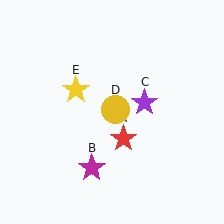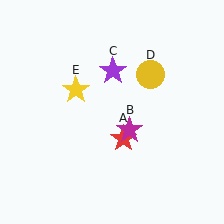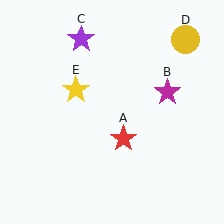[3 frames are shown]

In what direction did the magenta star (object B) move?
The magenta star (object B) moved up and to the right.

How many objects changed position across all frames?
3 objects changed position: magenta star (object B), purple star (object C), yellow circle (object D).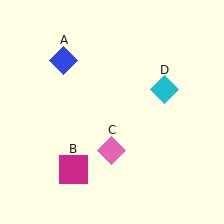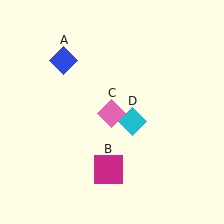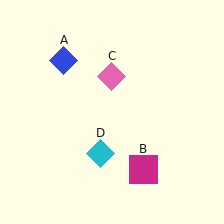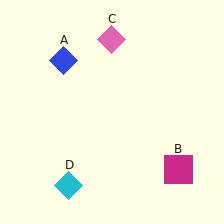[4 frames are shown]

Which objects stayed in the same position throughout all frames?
Blue diamond (object A) remained stationary.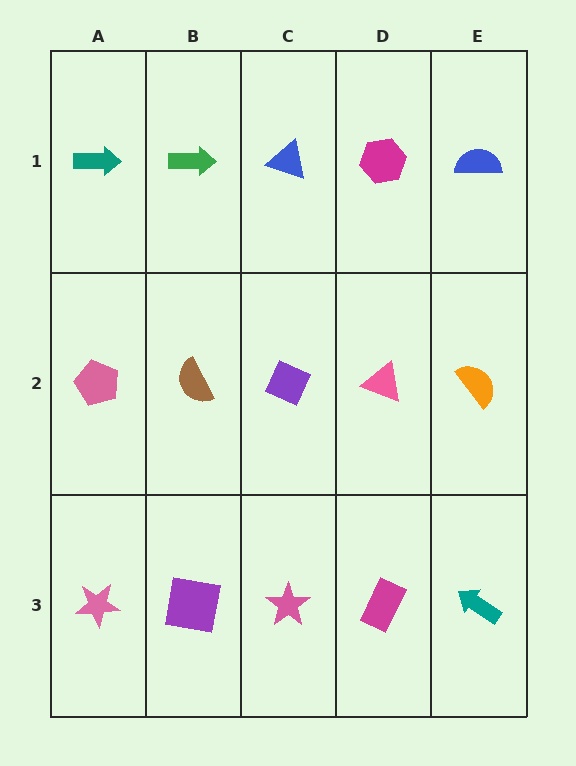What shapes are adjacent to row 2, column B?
A green arrow (row 1, column B), a purple square (row 3, column B), a pink pentagon (row 2, column A), a purple diamond (row 2, column C).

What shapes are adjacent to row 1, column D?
A pink triangle (row 2, column D), a blue triangle (row 1, column C), a blue semicircle (row 1, column E).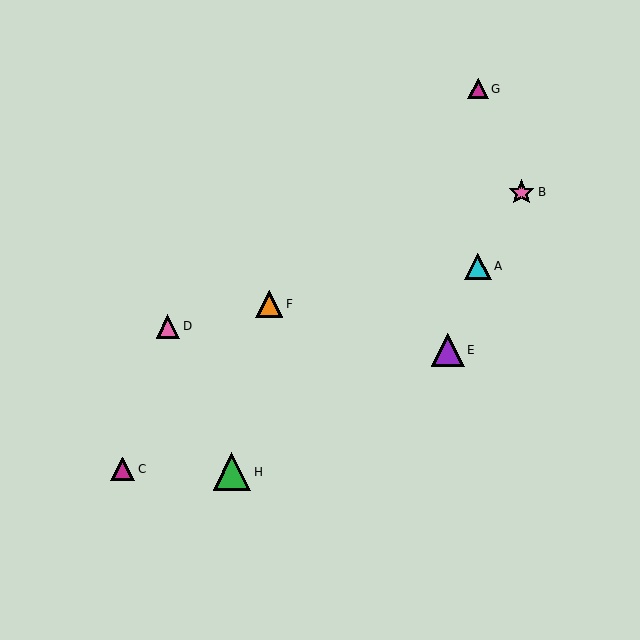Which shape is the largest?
The green triangle (labeled H) is the largest.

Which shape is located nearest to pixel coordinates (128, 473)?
The magenta triangle (labeled C) at (123, 469) is nearest to that location.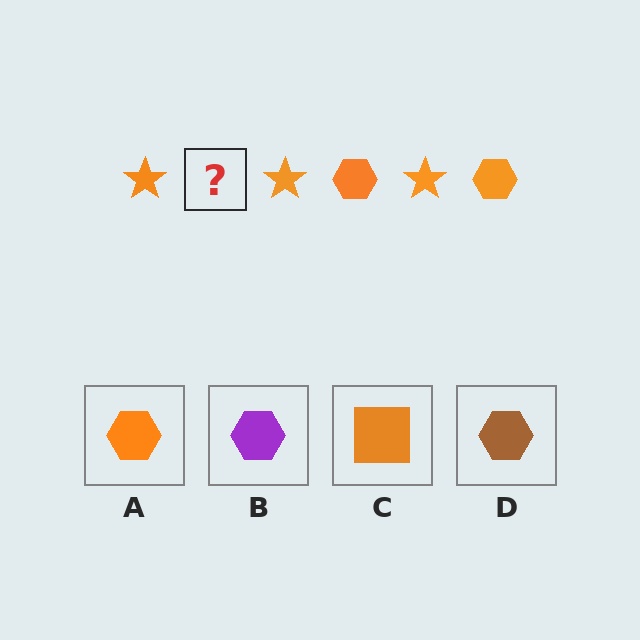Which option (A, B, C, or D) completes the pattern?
A.